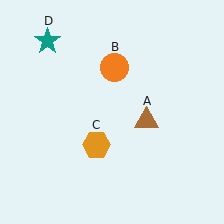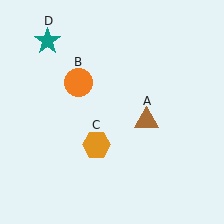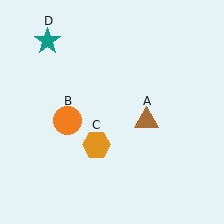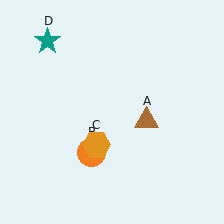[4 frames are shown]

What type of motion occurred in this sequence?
The orange circle (object B) rotated counterclockwise around the center of the scene.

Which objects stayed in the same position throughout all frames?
Brown triangle (object A) and orange hexagon (object C) and teal star (object D) remained stationary.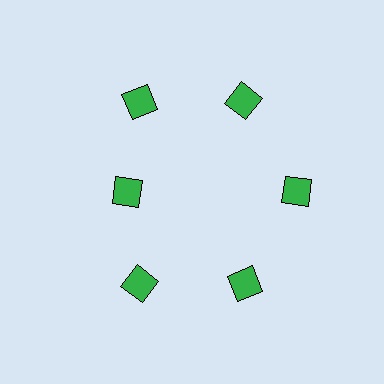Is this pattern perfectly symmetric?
No. The 6 green diamonds are arranged in a ring, but one element near the 9 o'clock position is pulled inward toward the center, breaking the 6-fold rotational symmetry.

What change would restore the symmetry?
The symmetry would be restored by moving it outward, back onto the ring so that all 6 diamonds sit at equal angles and equal distance from the center.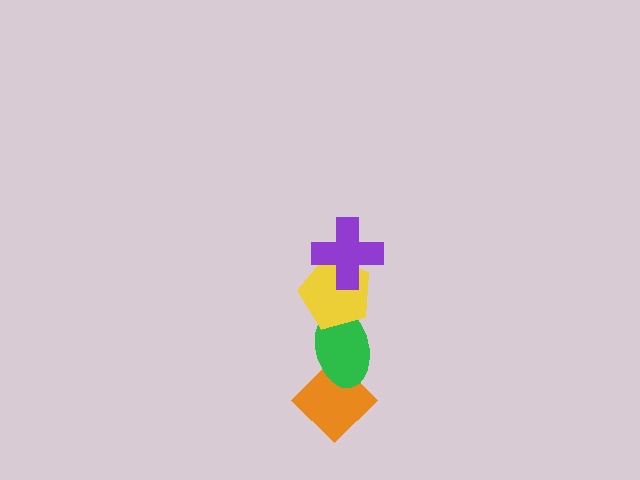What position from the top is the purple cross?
The purple cross is 1st from the top.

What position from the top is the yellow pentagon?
The yellow pentagon is 2nd from the top.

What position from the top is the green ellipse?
The green ellipse is 3rd from the top.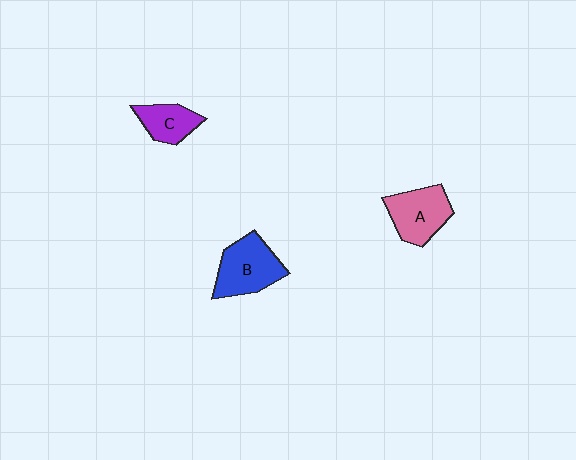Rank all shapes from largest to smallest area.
From largest to smallest: B (blue), A (pink), C (purple).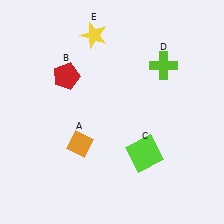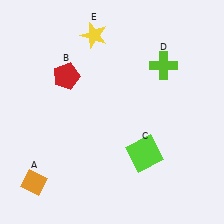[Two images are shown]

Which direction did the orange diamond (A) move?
The orange diamond (A) moved left.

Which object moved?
The orange diamond (A) moved left.